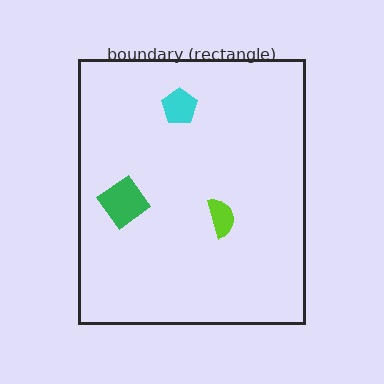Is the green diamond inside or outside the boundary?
Inside.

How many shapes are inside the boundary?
3 inside, 0 outside.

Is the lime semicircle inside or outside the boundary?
Inside.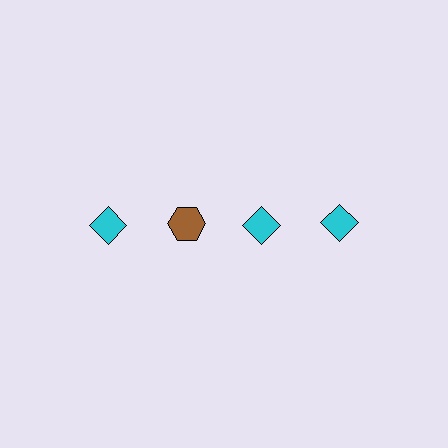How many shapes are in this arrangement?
There are 4 shapes arranged in a grid pattern.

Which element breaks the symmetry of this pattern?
The brown hexagon in the top row, second from left column breaks the symmetry. All other shapes are cyan diamonds.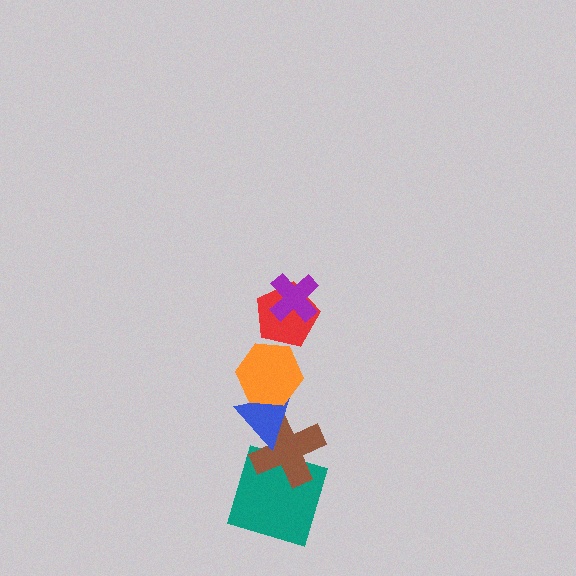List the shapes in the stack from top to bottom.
From top to bottom: the purple cross, the red pentagon, the orange hexagon, the blue triangle, the brown cross, the teal square.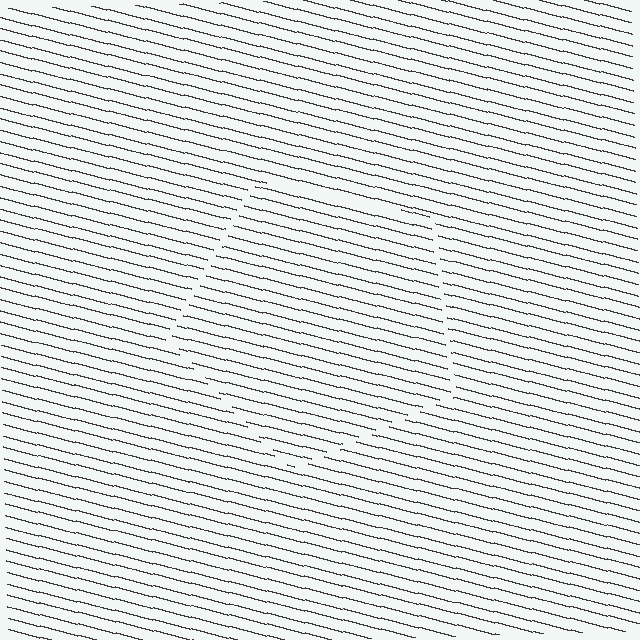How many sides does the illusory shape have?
5 sides — the line-ends trace a pentagon.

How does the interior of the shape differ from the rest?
The interior of the shape contains the same grating, shifted by half a period — the contour is defined by the phase discontinuity where line-ends from the inner and outer gratings abut.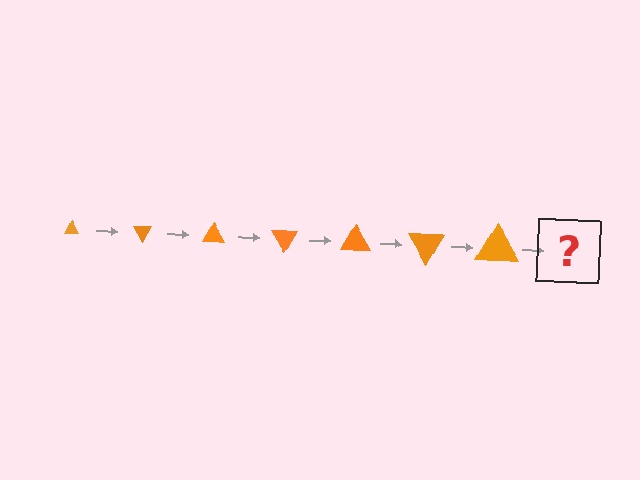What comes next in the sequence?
The next element should be a triangle, larger than the previous one and rotated 420 degrees from the start.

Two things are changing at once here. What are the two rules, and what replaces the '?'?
The two rules are that the triangle grows larger each step and it rotates 60 degrees each step. The '?' should be a triangle, larger than the previous one and rotated 420 degrees from the start.